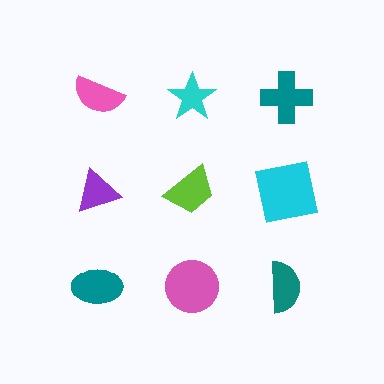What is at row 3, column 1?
A teal ellipse.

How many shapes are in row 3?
3 shapes.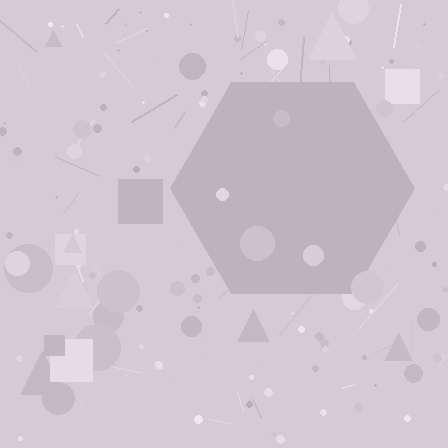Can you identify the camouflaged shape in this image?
The camouflaged shape is a hexagon.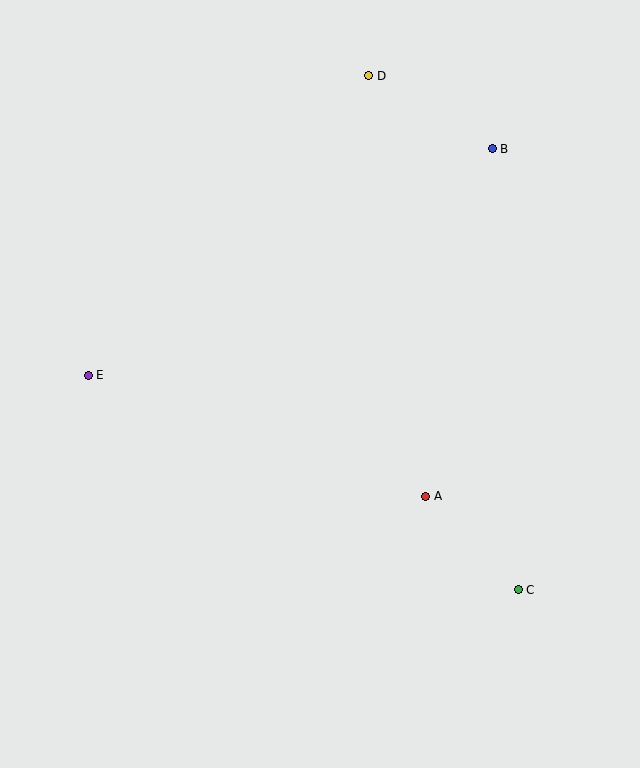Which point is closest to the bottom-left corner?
Point E is closest to the bottom-left corner.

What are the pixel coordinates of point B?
Point B is at (492, 149).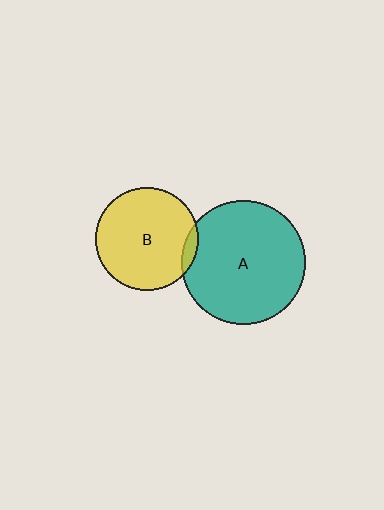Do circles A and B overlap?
Yes.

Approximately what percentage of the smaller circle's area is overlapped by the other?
Approximately 5%.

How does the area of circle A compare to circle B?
Approximately 1.4 times.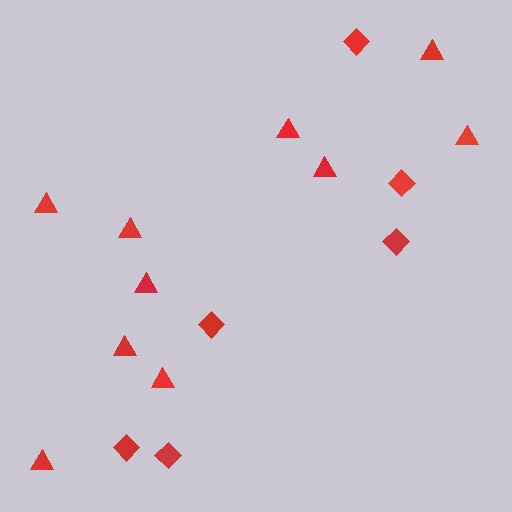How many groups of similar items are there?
There are 2 groups: one group of triangles (10) and one group of diamonds (6).